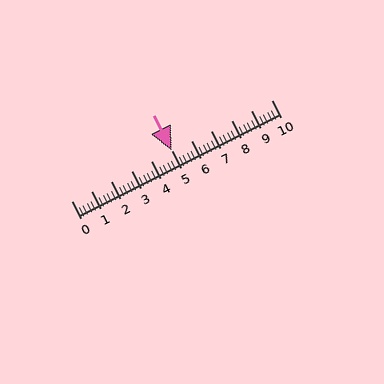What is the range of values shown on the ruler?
The ruler shows values from 0 to 10.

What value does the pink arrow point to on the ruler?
The pink arrow points to approximately 5.0.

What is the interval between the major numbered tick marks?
The major tick marks are spaced 1 units apart.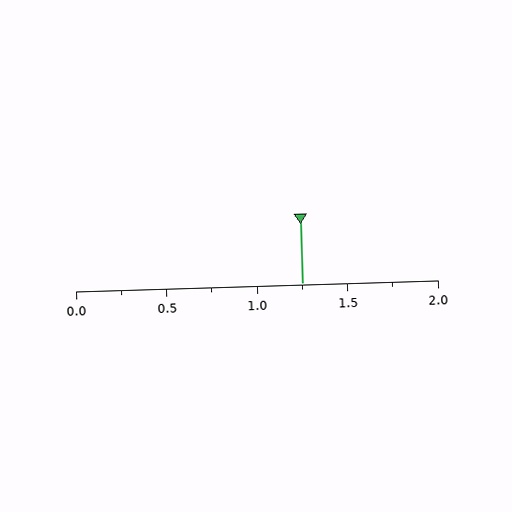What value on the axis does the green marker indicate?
The marker indicates approximately 1.25.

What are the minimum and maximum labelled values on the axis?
The axis runs from 0.0 to 2.0.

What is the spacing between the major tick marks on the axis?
The major ticks are spaced 0.5 apart.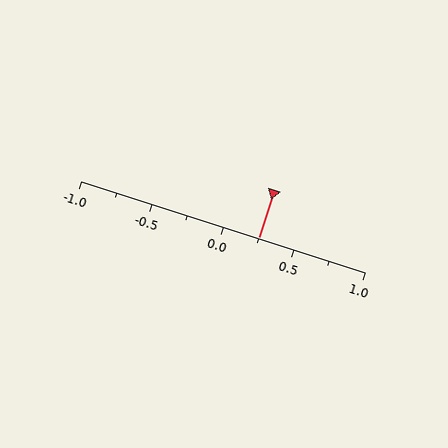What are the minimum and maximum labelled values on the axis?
The axis runs from -1.0 to 1.0.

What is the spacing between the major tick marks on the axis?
The major ticks are spaced 0.5 apart.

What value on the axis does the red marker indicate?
The marker indicates approximately 0.25.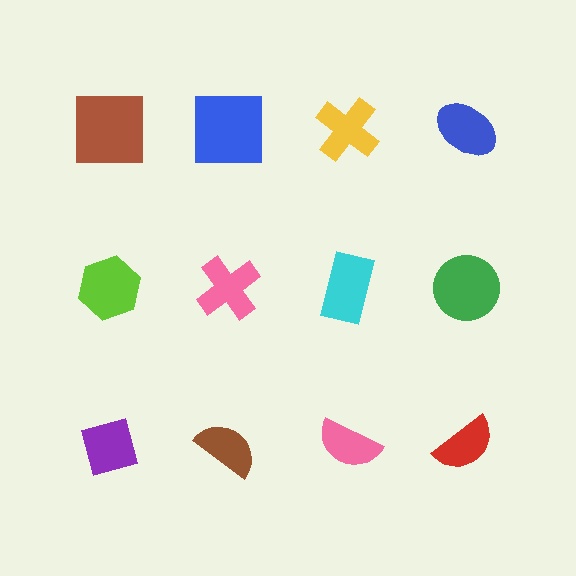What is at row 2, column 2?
A pink cross.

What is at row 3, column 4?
A red semicircle.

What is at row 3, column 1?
A purple diamond.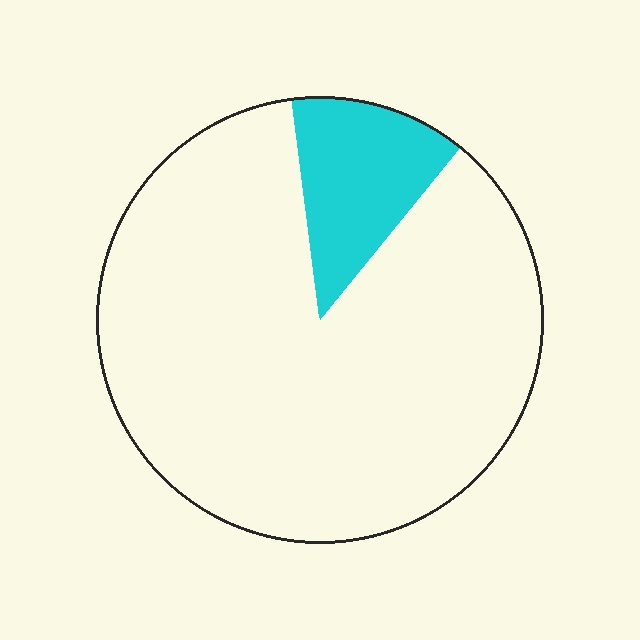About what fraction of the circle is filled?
About one eighth (1/8).